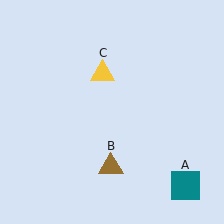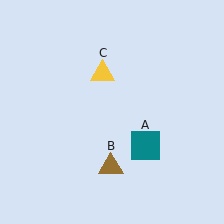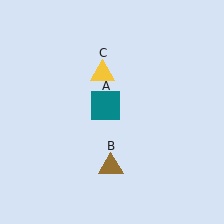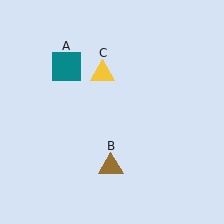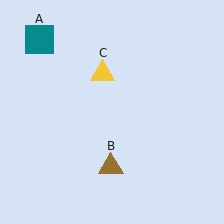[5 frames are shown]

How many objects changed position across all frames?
1 object changed position: teal square (object A).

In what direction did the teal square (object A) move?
The teal square (object A) moved up and to the left.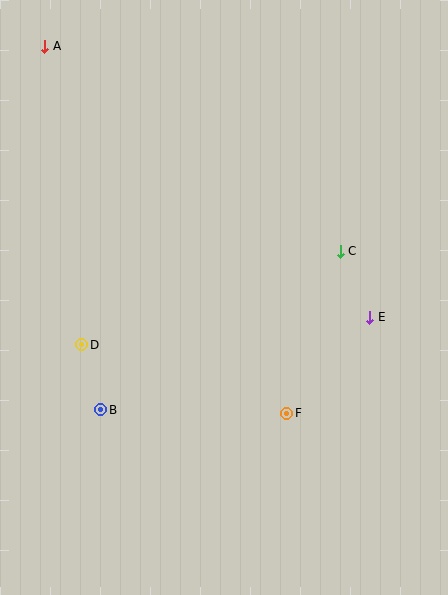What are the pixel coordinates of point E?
Point E is at (370, 317).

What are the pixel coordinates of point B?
Point B is at (101, 410).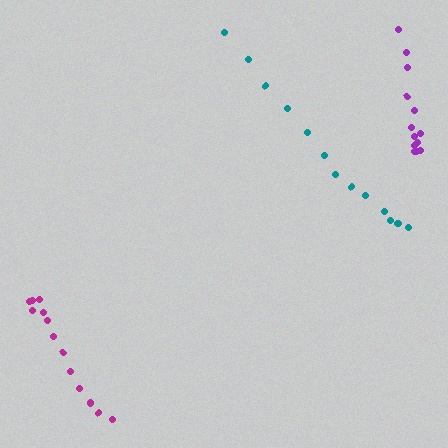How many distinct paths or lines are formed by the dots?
There are 3 distinct paths.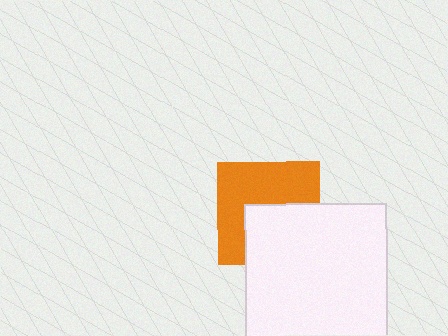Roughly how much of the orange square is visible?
About half of it is visible (roughly 56%).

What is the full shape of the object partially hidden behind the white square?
The partially hidden object is an orange square.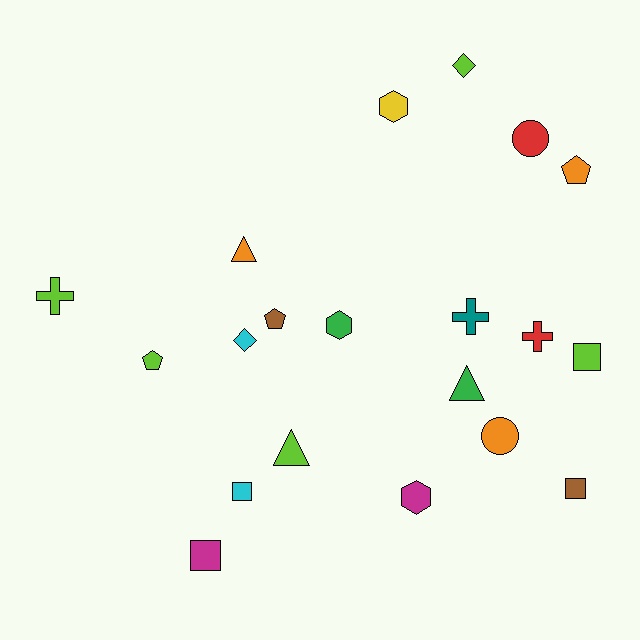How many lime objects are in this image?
There are 5 lime objects.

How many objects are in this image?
There are 20 objects.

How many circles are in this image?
There are 2 circles.